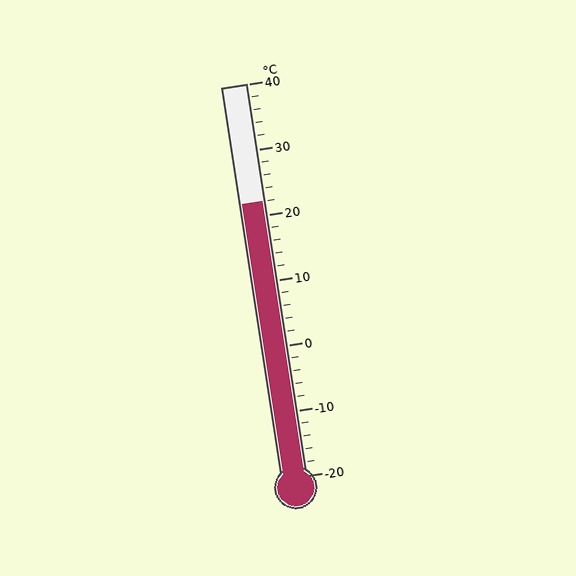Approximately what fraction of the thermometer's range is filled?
The thermometer is filled to approximately 70% of its range.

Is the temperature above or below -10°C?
The temperature is above -10°C.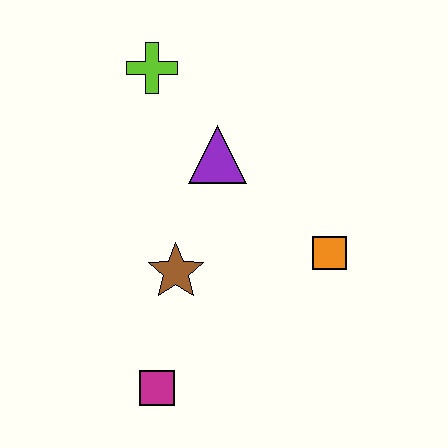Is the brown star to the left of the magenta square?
No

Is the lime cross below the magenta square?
No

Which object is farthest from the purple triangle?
The magenta square is farthest from the purple triangle.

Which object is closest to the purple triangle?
The lime cross is closest to the purple triangle.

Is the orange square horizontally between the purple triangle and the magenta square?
No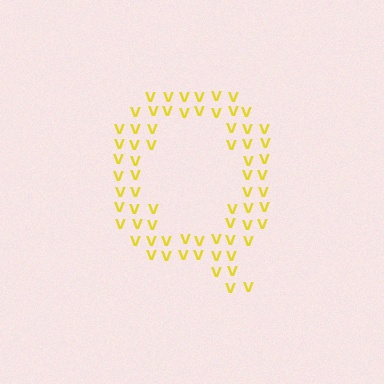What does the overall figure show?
The overall figure shows the letter Q.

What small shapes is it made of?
It is made of small letter V's.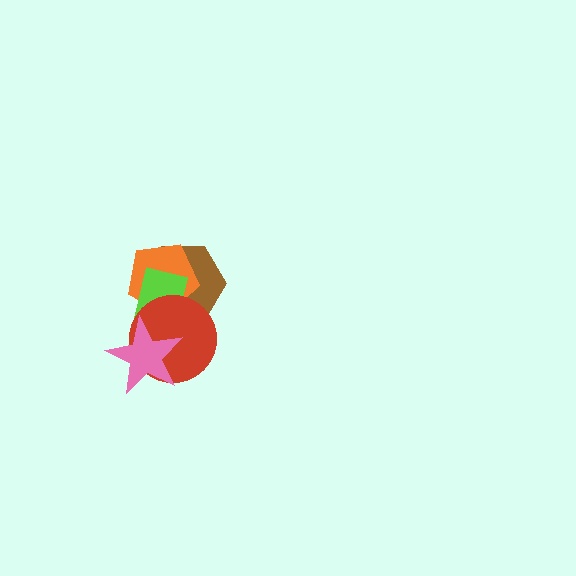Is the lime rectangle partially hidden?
Yes, it is partially covered by another shape.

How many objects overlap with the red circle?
4 objects overlap with the red circle.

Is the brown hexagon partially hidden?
Yes, it is partially covered by another shape.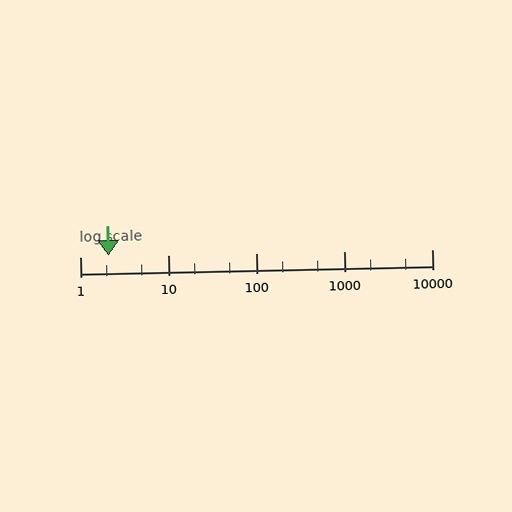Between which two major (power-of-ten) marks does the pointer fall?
The pointer is between 1 and 10.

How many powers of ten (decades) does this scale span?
The scale spans 4 decades, from 1 to 10000.